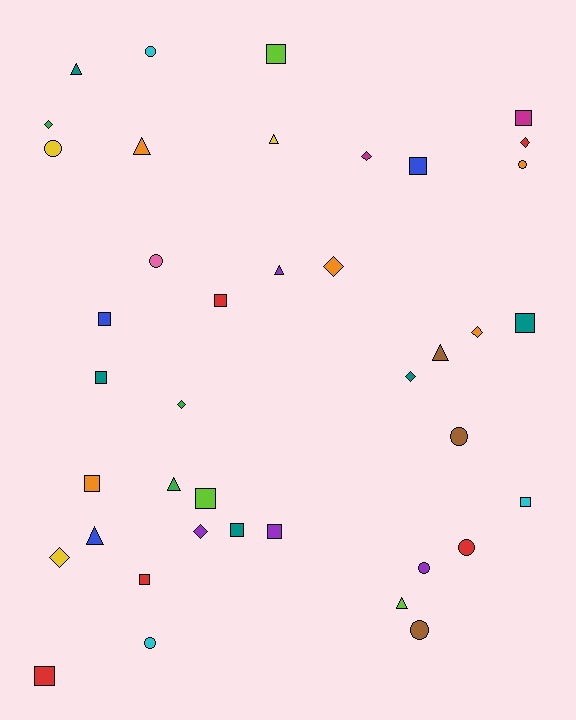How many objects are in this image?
There are 40 objects.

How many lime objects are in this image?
There are 3 lime objects.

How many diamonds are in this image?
There are 9 diamonds.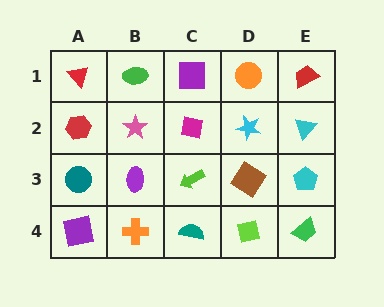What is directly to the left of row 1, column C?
A green ellipse.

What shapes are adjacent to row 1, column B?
A pink star (row 2, column B), a red triangle (row 1, column A), a purple square (row 1, column C).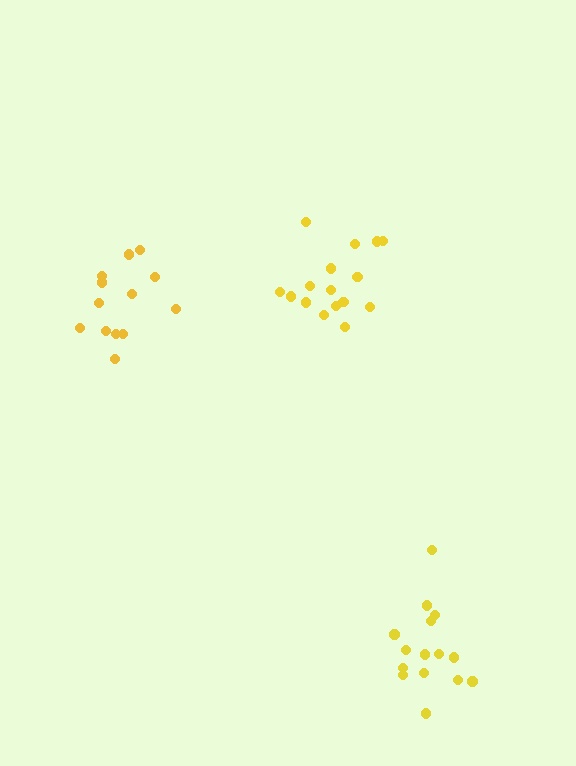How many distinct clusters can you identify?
There are 3 distinct clusters.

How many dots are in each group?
Group 1: 16 dots, Group 2: 13 dots, Group 3: 15 dots (44 total).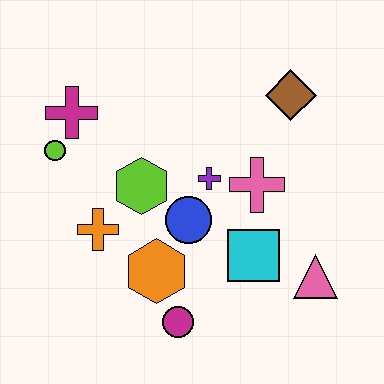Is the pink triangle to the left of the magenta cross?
No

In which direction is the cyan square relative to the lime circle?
The cyan square is to the right of the lime circle.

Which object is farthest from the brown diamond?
The magenta circle is farthest from the brown diamond.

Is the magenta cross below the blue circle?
No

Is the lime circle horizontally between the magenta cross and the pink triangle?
No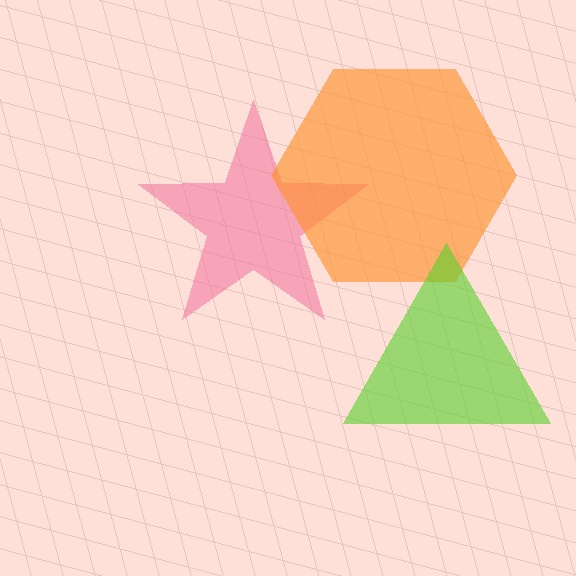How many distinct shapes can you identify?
There are 3 distinct shapes: a pink star, an orange hexagon, a lime triangle.